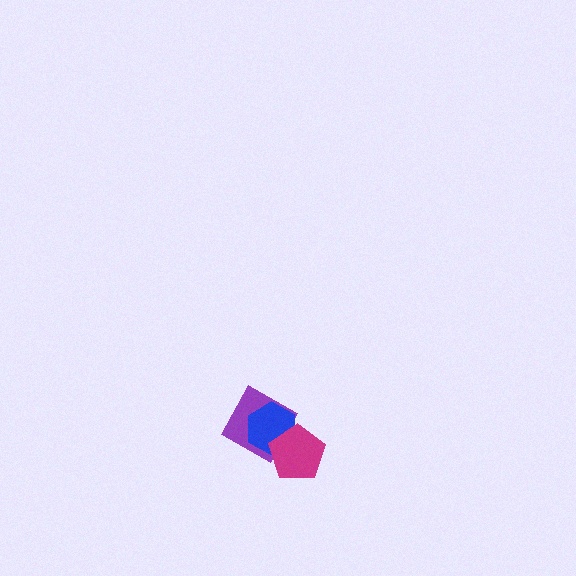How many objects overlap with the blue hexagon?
2 objects overlap with the blue hexagon.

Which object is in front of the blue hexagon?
The magenta pentagon is in front of the blue hexagon.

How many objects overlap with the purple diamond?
2 objects overlap with the purple diamond.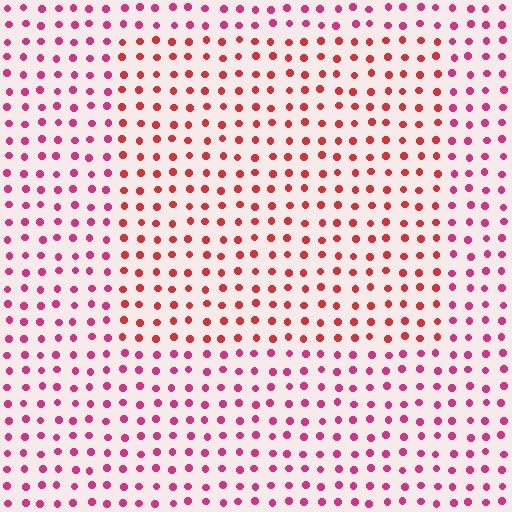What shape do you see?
I see a rectangle.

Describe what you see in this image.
The image is filled with small magenta elements in a uniform arrangement. A rectangle-shaped region is visible where the elements are tinted to a slightly different hue, forming a subtle color boundary.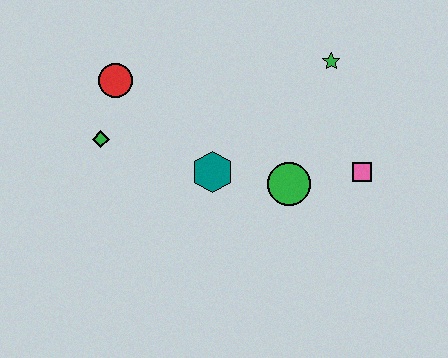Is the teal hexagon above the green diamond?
No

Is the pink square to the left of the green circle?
No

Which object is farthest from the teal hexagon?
The green star is farthest from the teal hexagon.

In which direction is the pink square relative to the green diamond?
The pink square is to the right of the green diamond.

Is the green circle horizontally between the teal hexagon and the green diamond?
No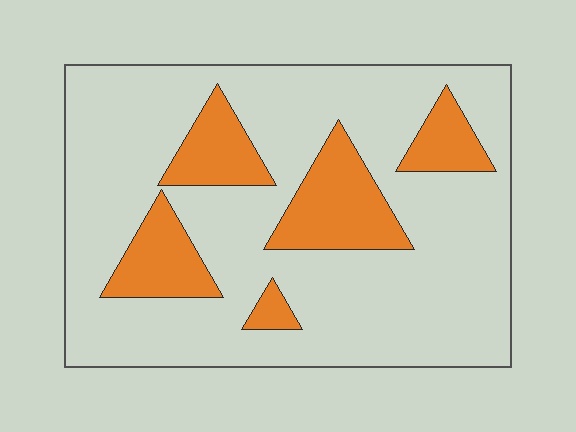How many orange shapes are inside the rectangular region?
5.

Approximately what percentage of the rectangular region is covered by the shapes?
Approximately 20%.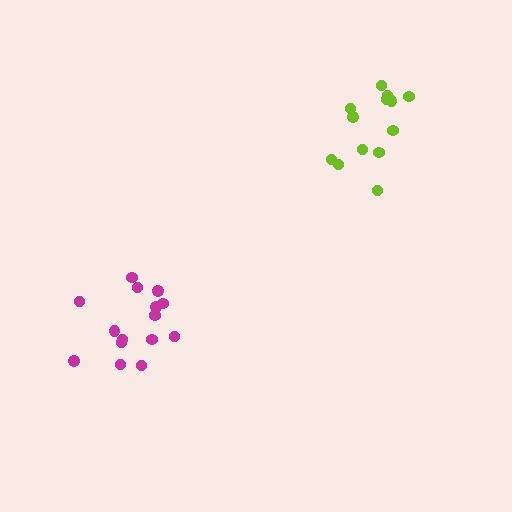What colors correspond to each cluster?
The clusters are colored: magenta, lime.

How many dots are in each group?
Group 1: 15 dots, Group 2: 13 dots (28 total).